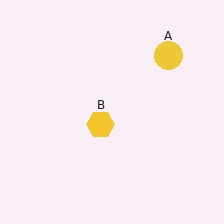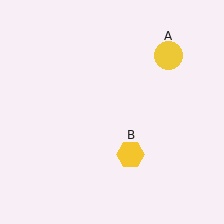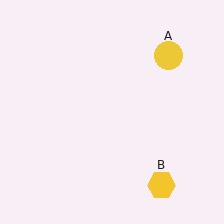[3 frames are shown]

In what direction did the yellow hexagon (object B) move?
The yellow hexagon (object B) moved down and to the right.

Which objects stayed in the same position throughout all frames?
Yellow circle (object A) remained stationary.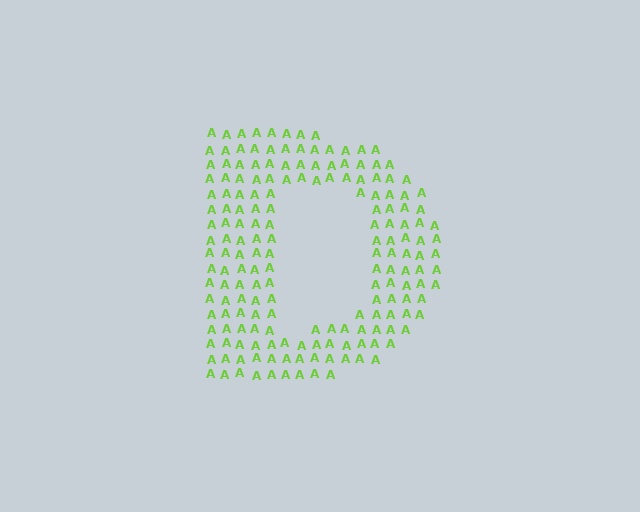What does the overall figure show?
The overall figure shows the letter D.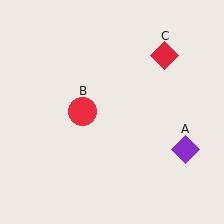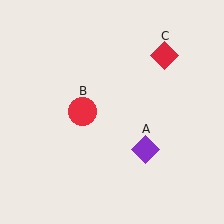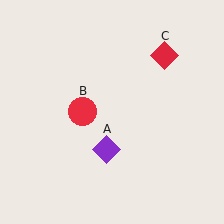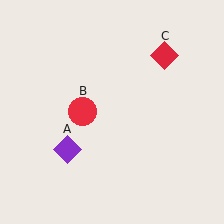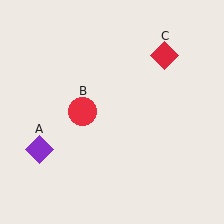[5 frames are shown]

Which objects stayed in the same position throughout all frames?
Red circle (object B) and red diamond (object C) remained stationary.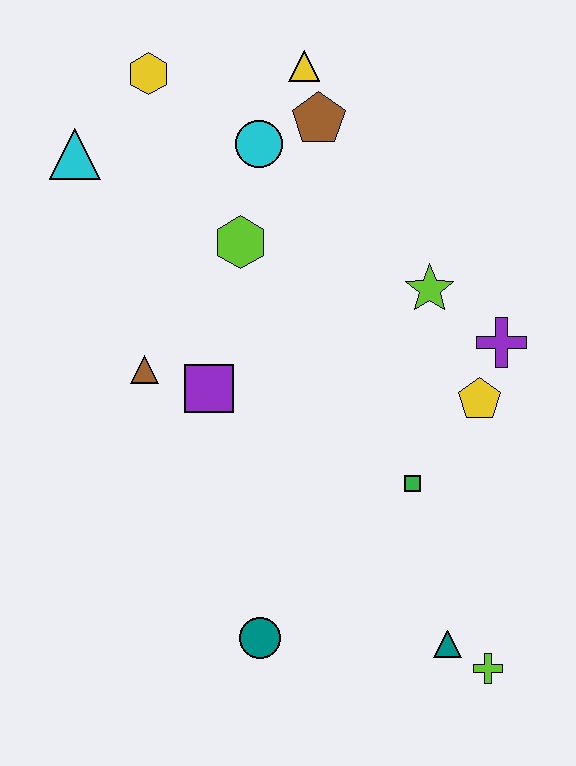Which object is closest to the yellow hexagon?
The cyan triangle is closest to the yellow hexagon.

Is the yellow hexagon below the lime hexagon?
No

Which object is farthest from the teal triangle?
The yellow hexagon is farthest from the teal triangle.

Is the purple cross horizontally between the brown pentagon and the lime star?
No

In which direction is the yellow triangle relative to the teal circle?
The yellow triangle is above the teal circle.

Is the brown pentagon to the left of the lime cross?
Yes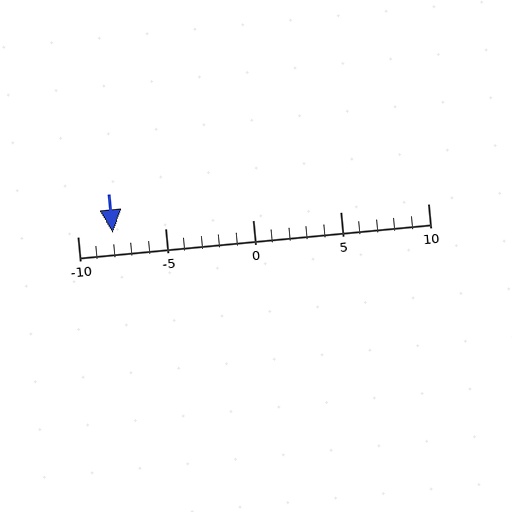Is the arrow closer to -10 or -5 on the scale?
The arrow is closer to -10.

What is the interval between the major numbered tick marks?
The major tick marks are spaced 5 units apart.